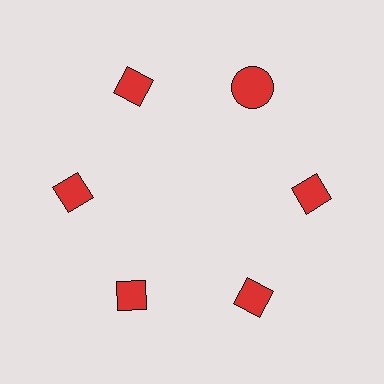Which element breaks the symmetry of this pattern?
The red circle at roughly the 1 o'clock position breaks the symmetry. All other shapes are red diamonds.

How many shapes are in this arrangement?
There are 6 shapes arranged in a ring pattern.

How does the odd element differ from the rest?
It has a different shape: circle instead of diamond.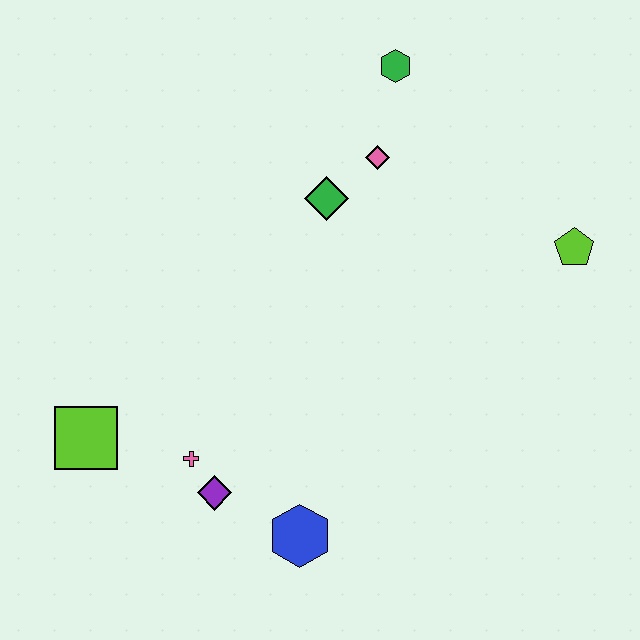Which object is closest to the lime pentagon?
The pink diamond is closest to the lime pentagon.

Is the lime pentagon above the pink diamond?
No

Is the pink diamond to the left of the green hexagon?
Yes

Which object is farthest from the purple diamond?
The green hexagon is farthest from the purple diamond.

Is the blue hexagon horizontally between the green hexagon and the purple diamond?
Yes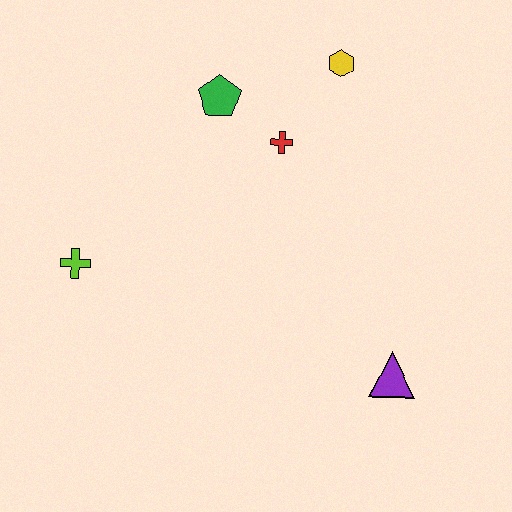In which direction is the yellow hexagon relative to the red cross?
The yellow hexagon is above the red cross.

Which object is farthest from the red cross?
The purple triangle is farthest from the red cross.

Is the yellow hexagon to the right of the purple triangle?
No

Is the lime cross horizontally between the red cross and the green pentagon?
No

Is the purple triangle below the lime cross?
Yes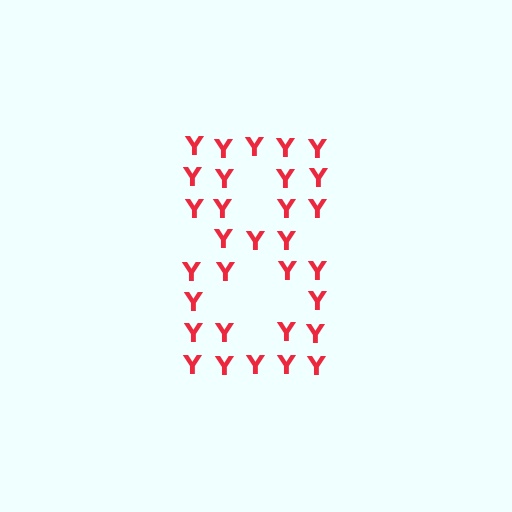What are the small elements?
The small elements are letter Y's.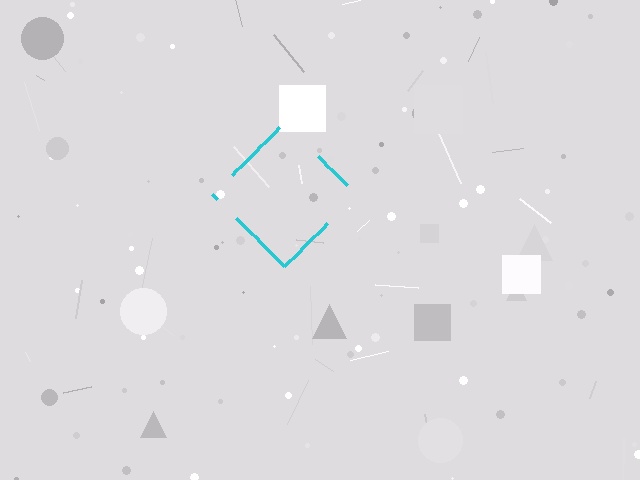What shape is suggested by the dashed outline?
The dashed outline suggests a diamond.